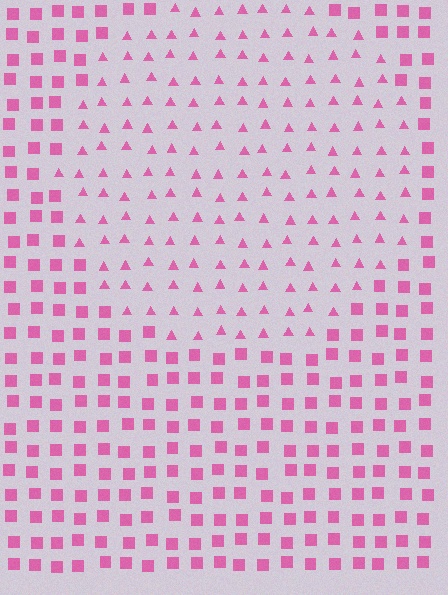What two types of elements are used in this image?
The image uses triangles inside the circle region and squares outside it.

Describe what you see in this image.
The image is filled with small pink elements arranged in a uniform grid. A circle-shaped region contains triangles, while the surrounding area contains squares. The boundary is defined purely by the change in element shape.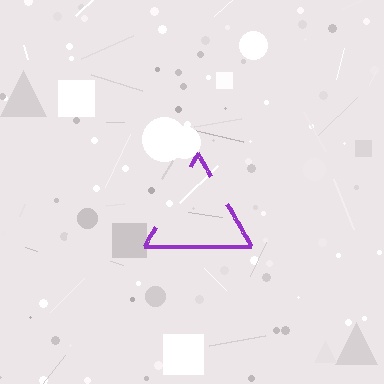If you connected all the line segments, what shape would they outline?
They would outline a triangle.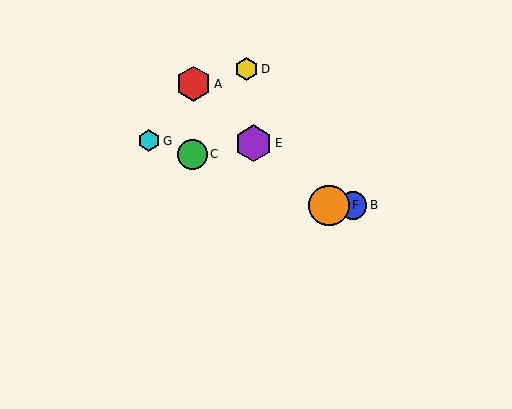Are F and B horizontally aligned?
Yes, both are at y≈205.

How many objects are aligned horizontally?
2 objects (B, F) are aligned horizontally.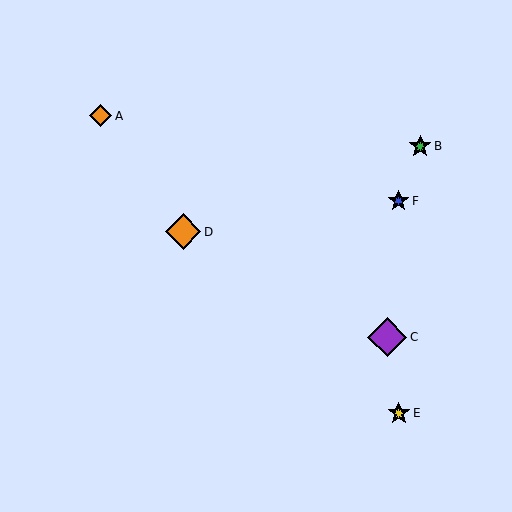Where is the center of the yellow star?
The center of the yellow star is at (399, 413).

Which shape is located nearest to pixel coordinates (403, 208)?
The blue star (labeled F) at (399, 201) is nearest to that location.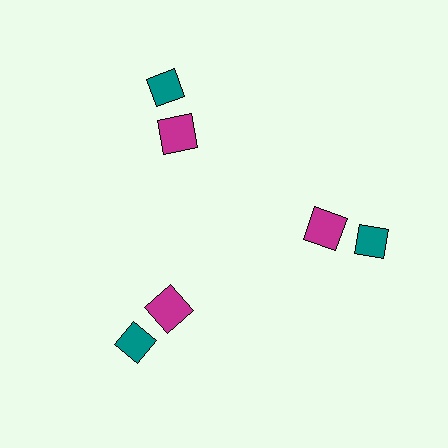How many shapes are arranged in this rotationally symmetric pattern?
There are 6 shapes, arranged in 3 groups of 2.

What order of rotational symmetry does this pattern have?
This pattern has 3-fold rotational symmetry.